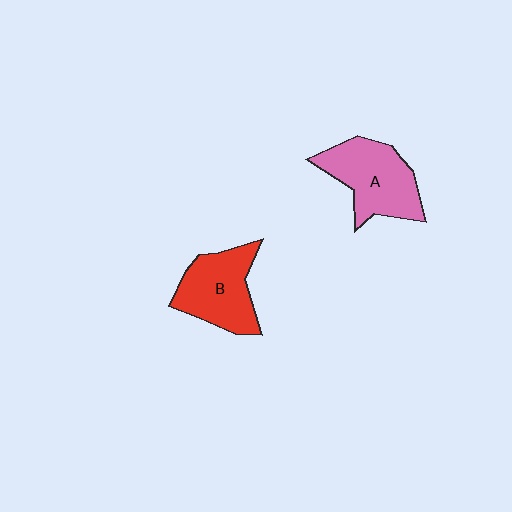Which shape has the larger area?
Shape A (pink).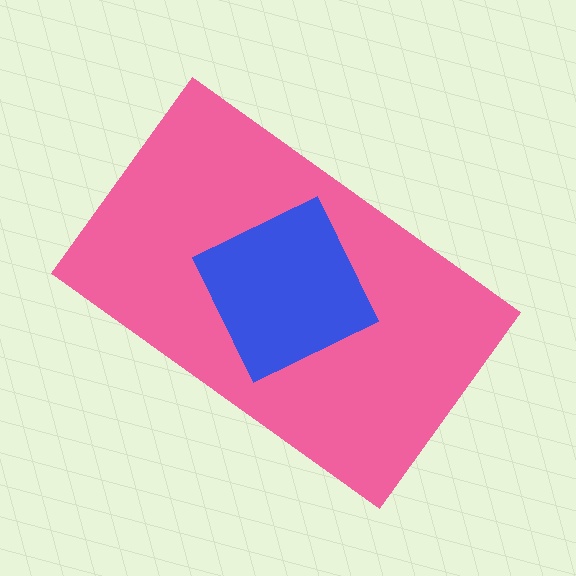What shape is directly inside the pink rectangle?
The blue diamond.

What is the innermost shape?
The blue diamond.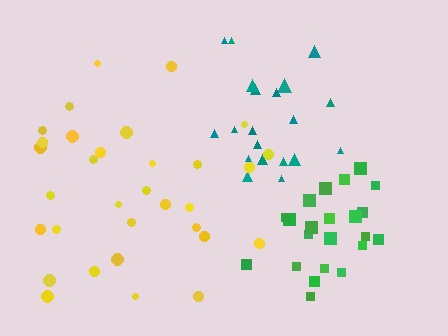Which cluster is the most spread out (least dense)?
Yellow.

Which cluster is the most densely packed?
Green.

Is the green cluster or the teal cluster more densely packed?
Green.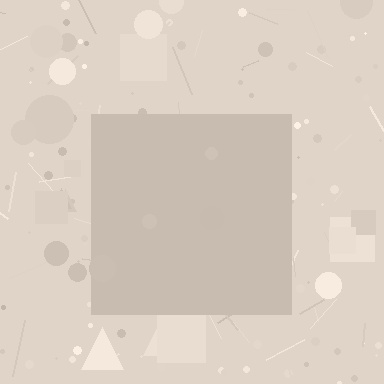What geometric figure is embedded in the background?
A square is embedded in the background.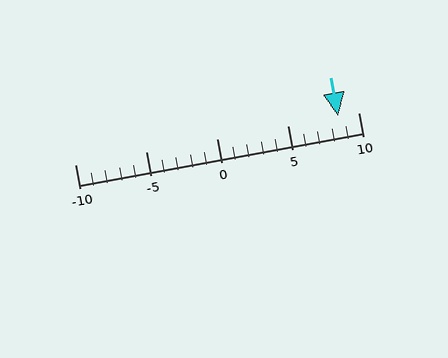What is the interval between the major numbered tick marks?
The major tick marks are spaced 5 units apart.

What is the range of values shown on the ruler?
The ruler shows values from -10 to 10.